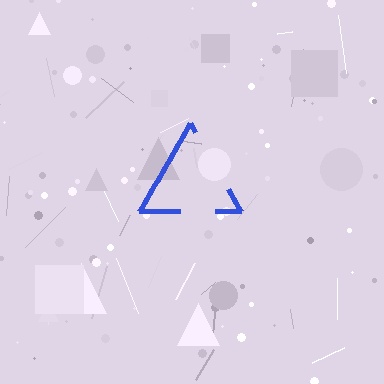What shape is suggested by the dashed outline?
The dashed outline suggests a triangle.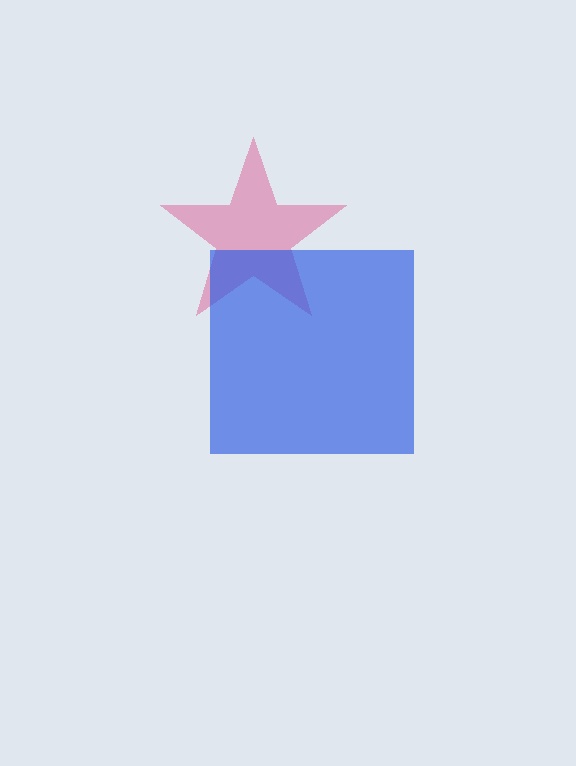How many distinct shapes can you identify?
There are 2 distinct shapes: a pink star, a blue square.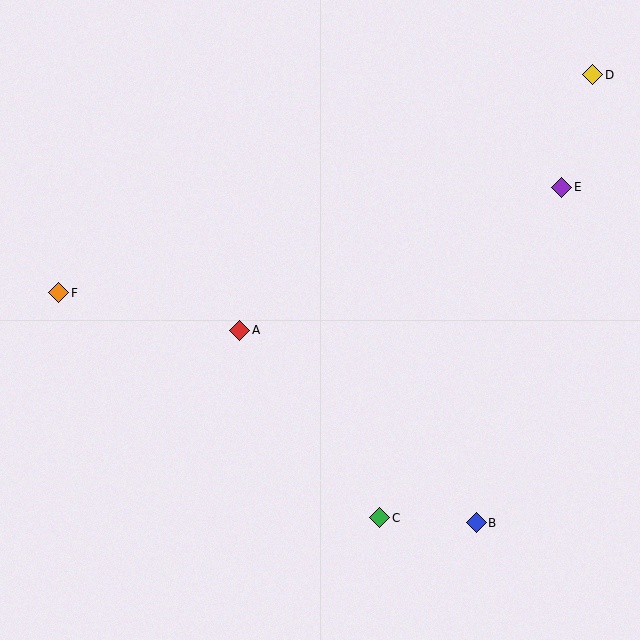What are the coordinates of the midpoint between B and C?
The midpoint between B and C is at (428, 520).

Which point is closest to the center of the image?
Point A at (240, 330) is closest to the center.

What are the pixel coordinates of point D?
Point D is at (593, 75).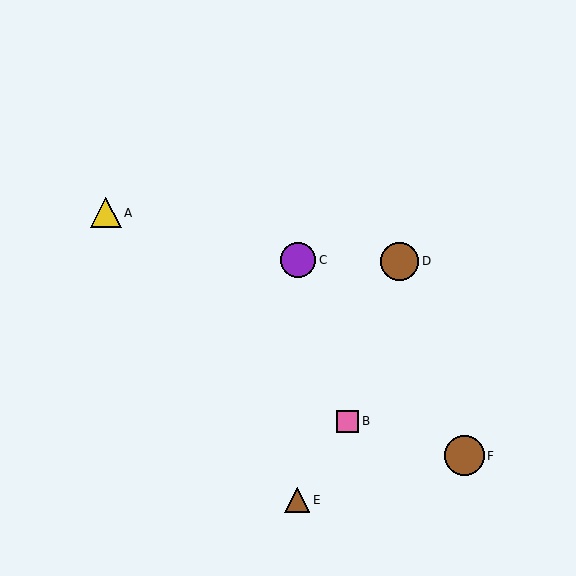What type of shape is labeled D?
Shape D is a brown circle.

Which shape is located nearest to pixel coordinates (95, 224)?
The yellow triangle (labeled A) at (106, 213) is nearest to that location.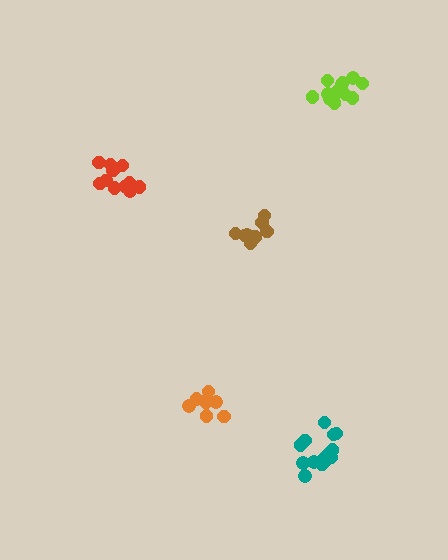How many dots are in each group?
Group 1: 10 dots, Group 2: 8 dots, Group 3: 14 dots, Group 4: 11 dots, Group 5: 14 dots (57 total).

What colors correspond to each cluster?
The clusters are colored: brown, orange, lime, red, teal.